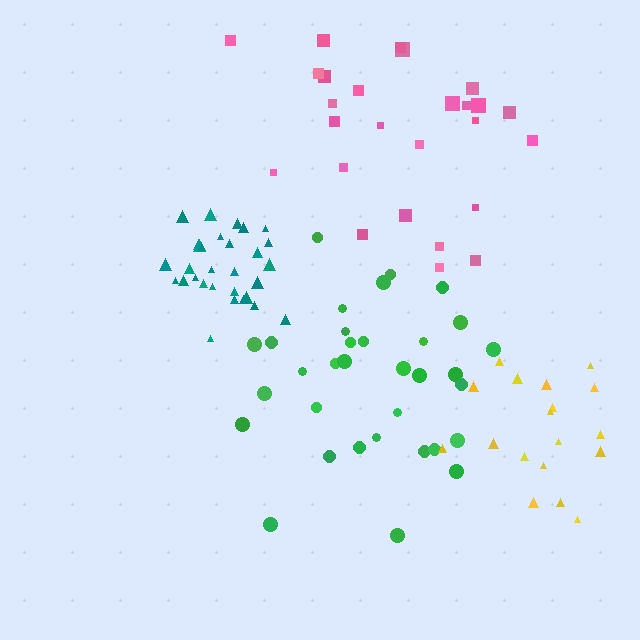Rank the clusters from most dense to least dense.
teal, yellow, green, pink.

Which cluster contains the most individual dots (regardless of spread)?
Green (33).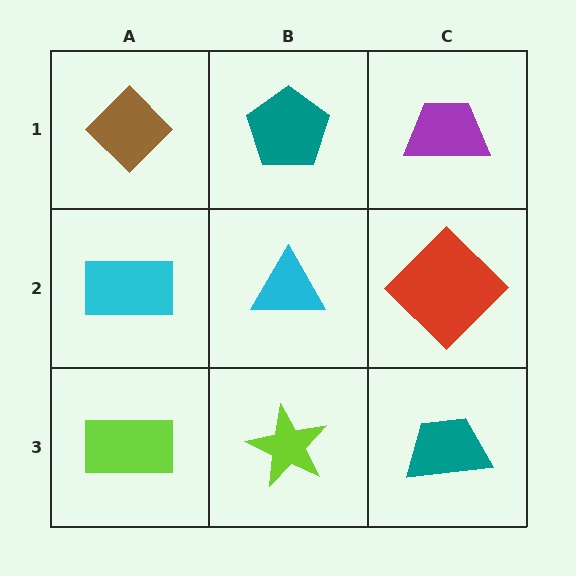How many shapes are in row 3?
3 shapes.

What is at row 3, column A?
A lime rectangle.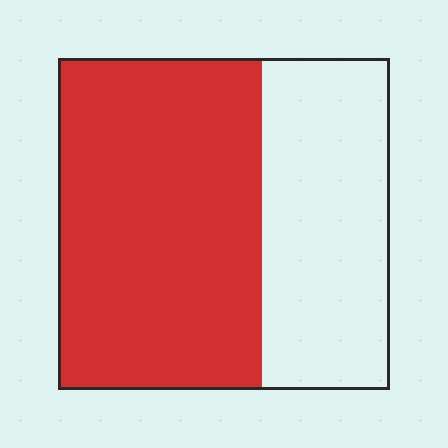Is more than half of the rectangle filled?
Yes.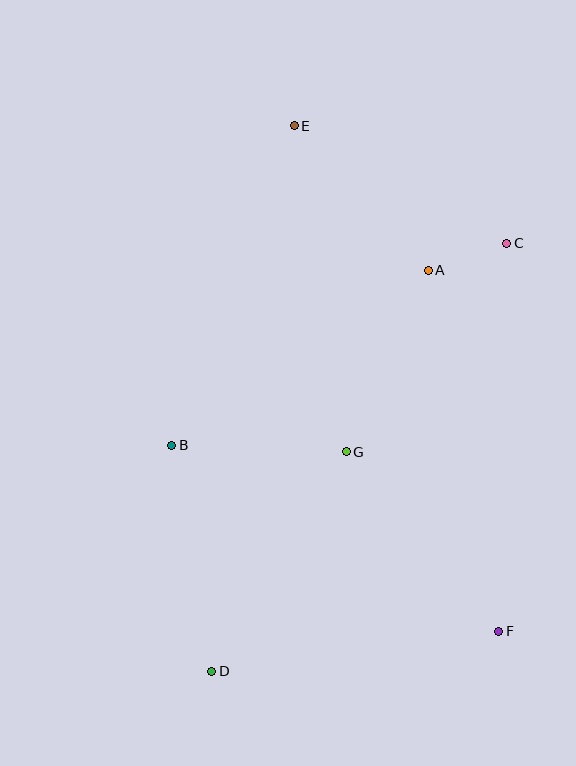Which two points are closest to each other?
Points A and C are closest to each other.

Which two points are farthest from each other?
Points D and E are farthest from each other.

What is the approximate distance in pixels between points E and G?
The distance between E and G is approximately 331 pixels.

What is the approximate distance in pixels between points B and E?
The distance between B and E is approximately 342 pixels.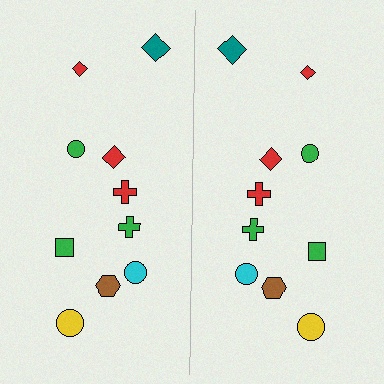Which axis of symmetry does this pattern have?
The pattern has a vertical axis of symmetry running through the center of the image.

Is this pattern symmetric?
Yes, this pattern has bilateral (reflection) symmetry.